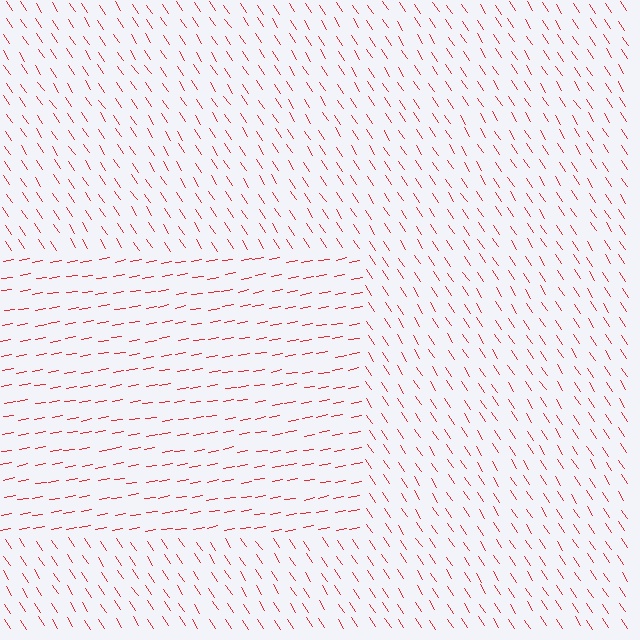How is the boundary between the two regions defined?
The boundary is defined purely by a change in line orientation (approximately 67 degrees difference). All lines are the same color and thickness.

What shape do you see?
I see a rectangle.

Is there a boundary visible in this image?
Yes, there is a texture boundary formed by a change in line orientation.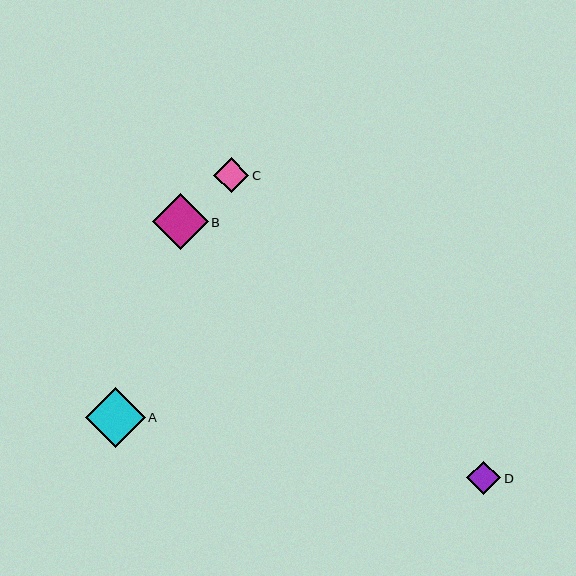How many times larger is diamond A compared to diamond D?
Diamond A is approximately 1.8 times the size of diamond D.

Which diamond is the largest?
Diamond A is the largest with a size of approximately 60 pixels.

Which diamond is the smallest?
Diamond D is the smallest with a size of approximately 34 pixels.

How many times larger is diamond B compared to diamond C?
Diamond B is approximately 1.6 times the size of diamond C.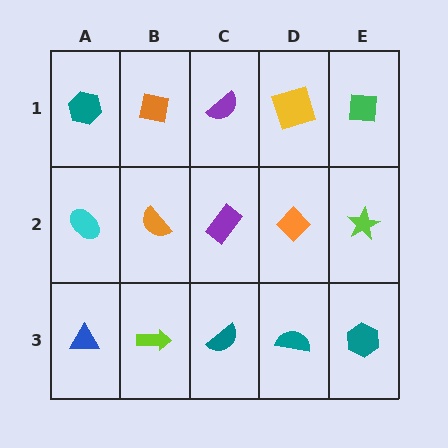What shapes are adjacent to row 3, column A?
A cyan ellipse (row 2, column A), a lime arrow (row 3, column B).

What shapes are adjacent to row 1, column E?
A lime star (row 2, column E), a yellow square (row 1, column D).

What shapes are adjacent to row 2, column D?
A yellow square (row 1, column D), a teal semicircle (row 3, column D), a purple rectangle (row 2, column C), a lime star (row 2, column E).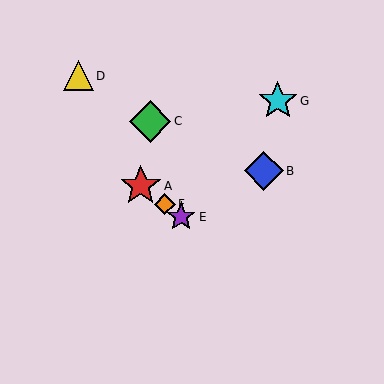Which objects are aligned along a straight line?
Objects A, E, F are aligned along a straight line.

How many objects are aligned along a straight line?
3 objects (A, E, F) are aligned along a straight line.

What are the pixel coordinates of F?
Object F is at (165, 204).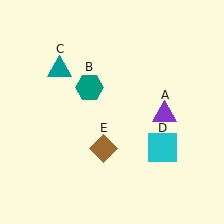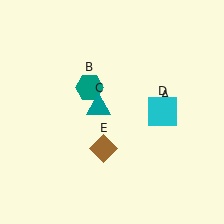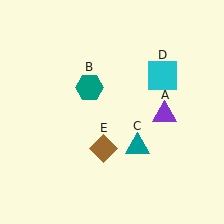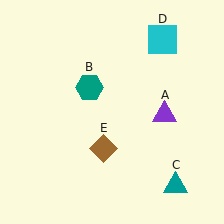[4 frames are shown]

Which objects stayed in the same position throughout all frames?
Purple triangle (object A) and teal hexagon (object B) and brown diamond (object E) remained stationary.